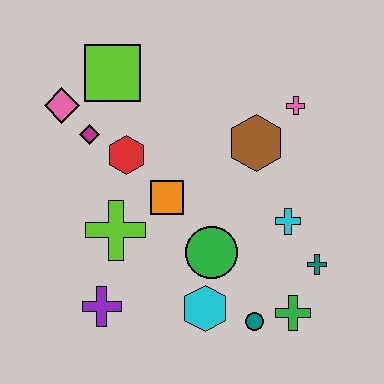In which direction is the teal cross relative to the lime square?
The teal cross is to the right of the lime square.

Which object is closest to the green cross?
The teal circle is closest to the green cross.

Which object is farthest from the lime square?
The green cross is farthest from the lime square.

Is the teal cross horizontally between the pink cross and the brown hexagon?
No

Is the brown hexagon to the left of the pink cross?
Yes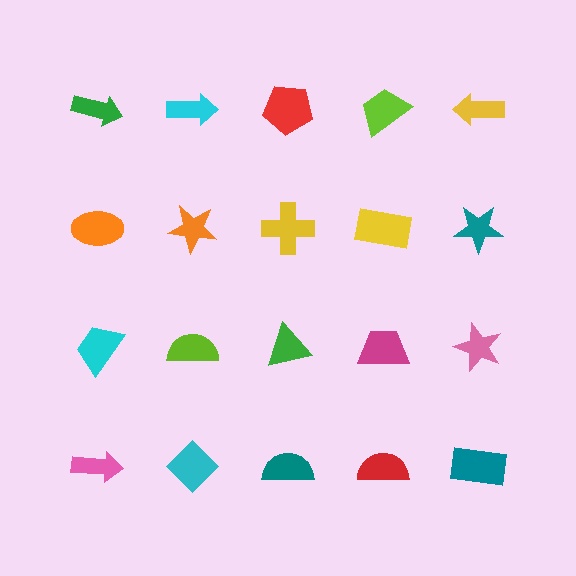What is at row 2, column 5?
A teal star.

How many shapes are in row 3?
5 shapes.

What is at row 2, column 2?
An orange star.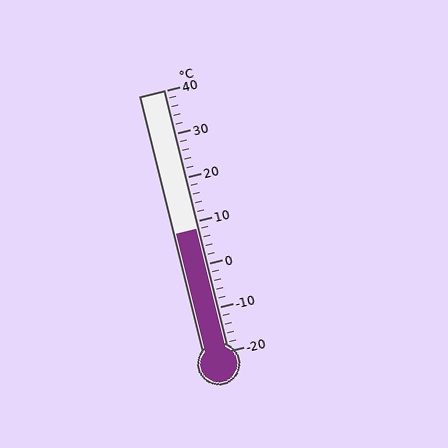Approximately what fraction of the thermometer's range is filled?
The thermometer is filled to approximately 45% of its range.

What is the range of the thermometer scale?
The thermometer scale ranges from -20°C to 40°C.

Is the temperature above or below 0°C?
The temperature is above 0°C.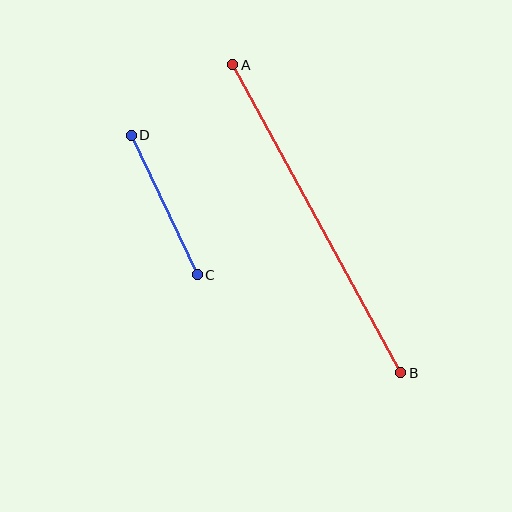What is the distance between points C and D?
The distance is approximately 154 pixels.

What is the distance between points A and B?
The distance is approximately 351 pixels.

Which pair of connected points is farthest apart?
Points A and B are farthest apart.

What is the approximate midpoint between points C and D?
The midpoint is at approximately (164, 205) pixels.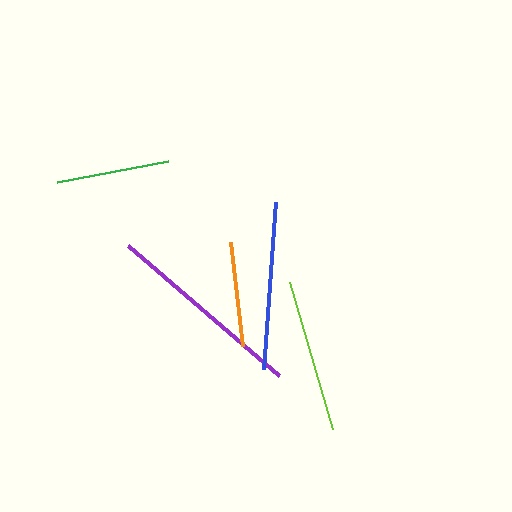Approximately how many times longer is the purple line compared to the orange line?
The purple line is approximately 1.9 times the length of the orange line.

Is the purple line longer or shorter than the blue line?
The purple line is longer than the blue line.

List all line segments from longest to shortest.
From longest to shortest: purple, blue, lime, green, orange.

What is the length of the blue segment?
The blue segment is approximately 168 pixels long.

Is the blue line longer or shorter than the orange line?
The blue line is longer than the orange line.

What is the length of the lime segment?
The lime segment is approximately 154 pixels long.